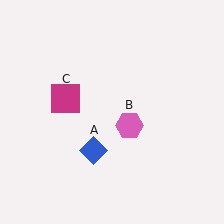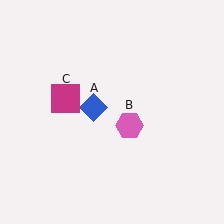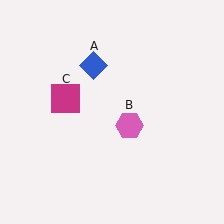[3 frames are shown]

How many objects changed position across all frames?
1 object changed position: blue diamond (object A).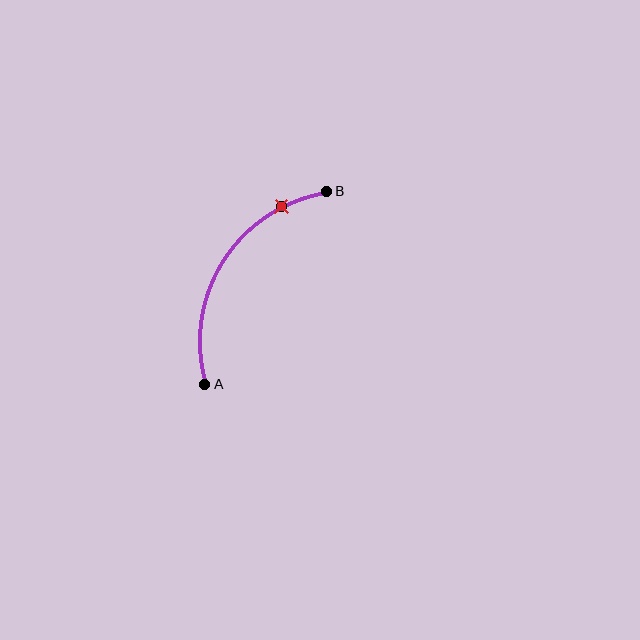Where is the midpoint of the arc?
The arc midpoint is the point on the curve farthest from the straight line joining A and B. It sits to the left of that line.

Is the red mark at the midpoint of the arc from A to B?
No. The red mark lies on the arc but is closer to endpoint B. The arc midpoint would be at the point on the curve equidistant along the arc from both A and B.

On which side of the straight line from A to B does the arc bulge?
The arc bulges to the left of the straight line connecting A and B.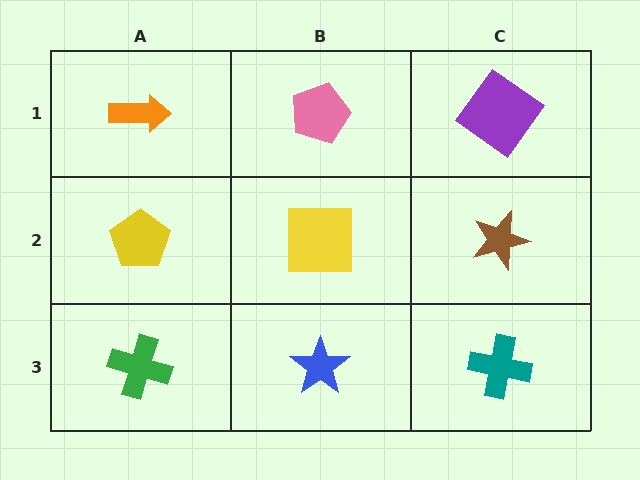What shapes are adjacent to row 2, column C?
A purple diamond (row 1, column C), a teal cross (row 3, column C), a yellow square (row 2, column B).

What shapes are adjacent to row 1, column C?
A brown star (row 2, column C), a pink pentagon (row 1, column B).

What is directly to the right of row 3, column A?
A blue star.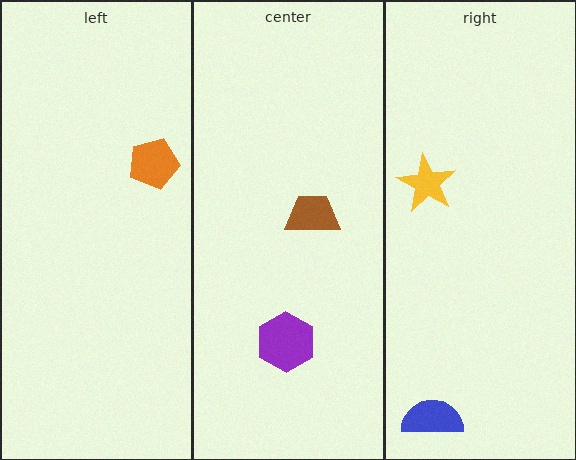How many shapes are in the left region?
1.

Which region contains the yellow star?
The right region.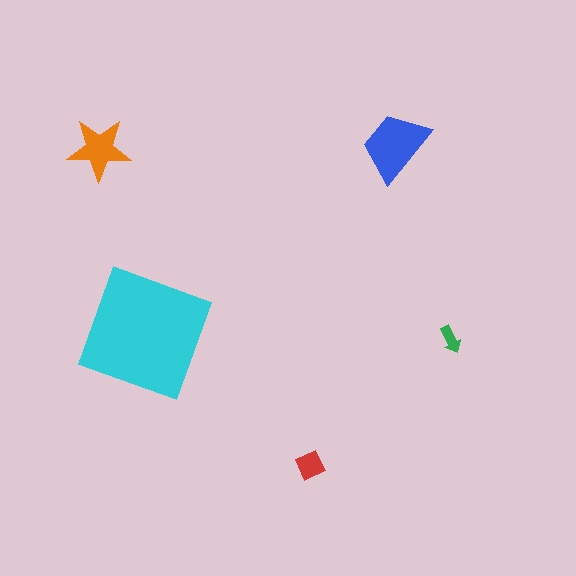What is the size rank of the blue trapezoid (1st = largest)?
2nd.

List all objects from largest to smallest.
The cyan square, the blue trapezoid, the orange star, the red diamond, the green arrow.